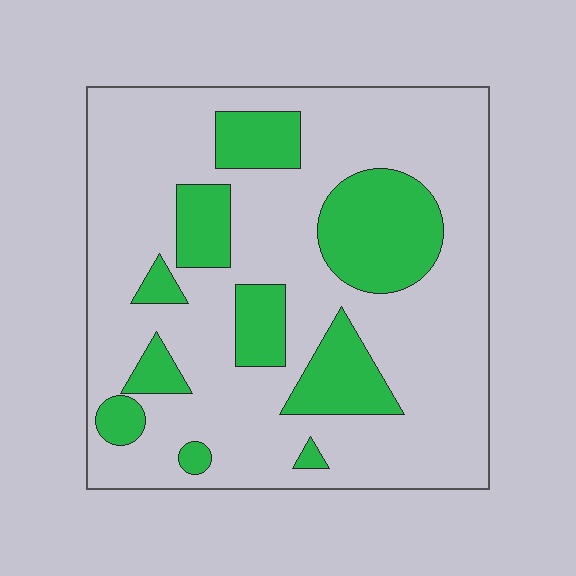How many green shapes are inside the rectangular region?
10.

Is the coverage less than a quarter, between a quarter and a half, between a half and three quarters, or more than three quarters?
Less than a quarter.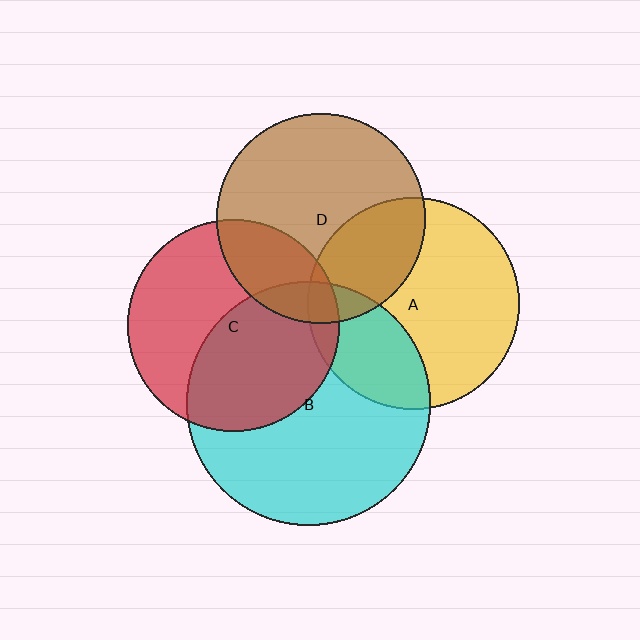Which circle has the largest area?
Circle B (cyan).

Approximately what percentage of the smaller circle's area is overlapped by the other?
Approximately 5%.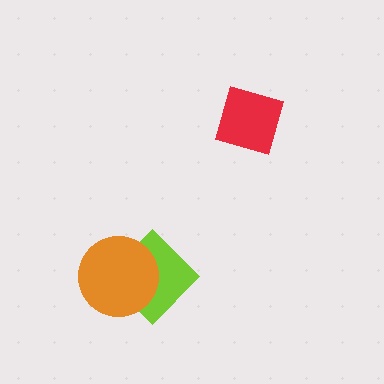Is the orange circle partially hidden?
No, no other shape covers it.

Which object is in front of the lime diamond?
The orange circle is in front of the lime diamond.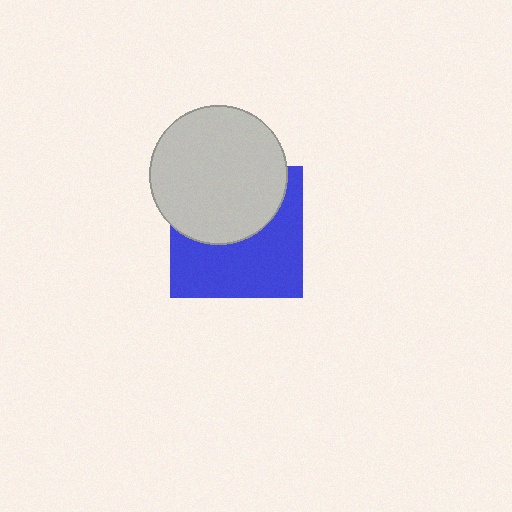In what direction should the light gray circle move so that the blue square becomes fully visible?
The light gray circle should move up. That is the shortest direction to clear the overlap and leave the blue square fully visible.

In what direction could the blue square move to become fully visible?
The blue square could move down. That would shift it out from behind the light gray circle entirely.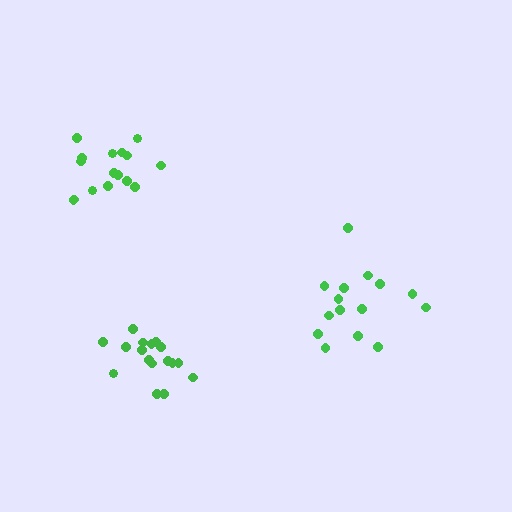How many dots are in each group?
Group 1: 17 dots, Group 2: 16 dots, Group 3: 15 dots (48 total).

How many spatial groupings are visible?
There are 3 spatial groupings.